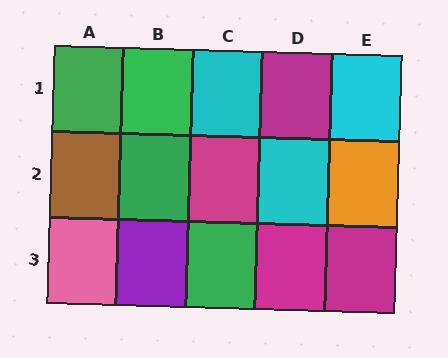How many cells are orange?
1 cell is orange.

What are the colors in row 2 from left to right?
Brown, green, magenta, cyan, orange.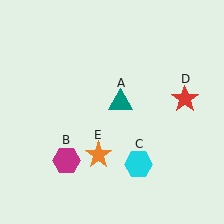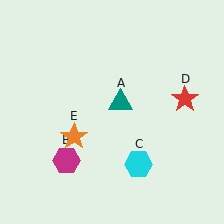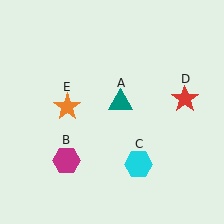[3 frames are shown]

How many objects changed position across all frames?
1 object changed position: orange star (object E).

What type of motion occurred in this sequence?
The orange star (object E) rotated clockwise around the center of the scene.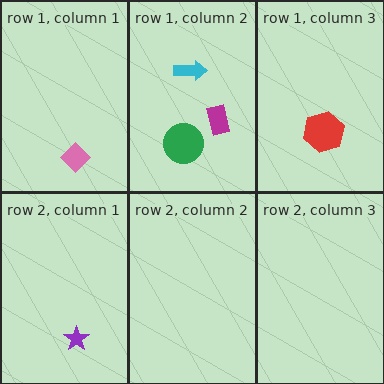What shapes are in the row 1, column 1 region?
The pink diamond.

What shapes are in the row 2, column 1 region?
The purple star.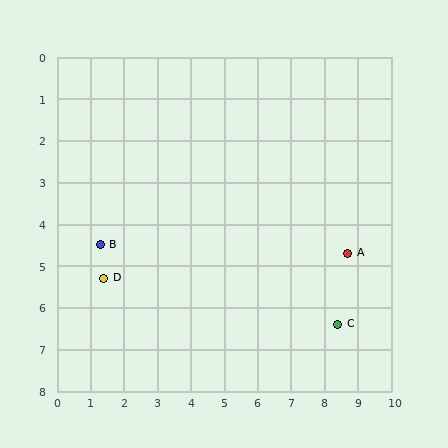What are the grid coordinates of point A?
Point A is at approximately (8.7, 4.7).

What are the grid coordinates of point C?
Point C is at approximately (8.4, 6.4).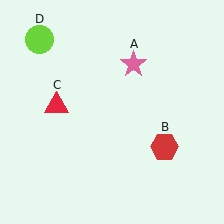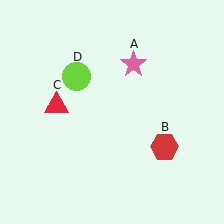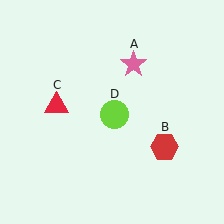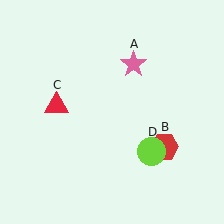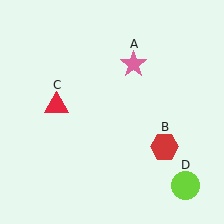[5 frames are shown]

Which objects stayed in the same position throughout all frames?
Pink star (object A) and red hexagon (object B) and red triangle (object C) remained stationary.